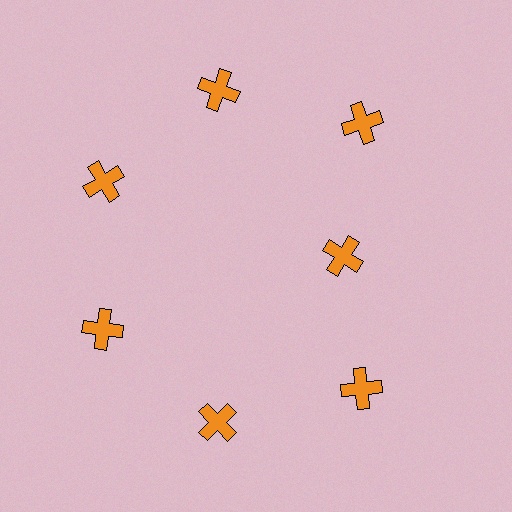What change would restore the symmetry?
The symmetry would be restored by moving it outward, back onto the ring so that all 7 crosses sit at equal angles and equal distance from the center.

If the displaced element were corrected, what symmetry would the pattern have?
It would have 7-fold rotational symmetry — the pattern would map onto itself every 51 degrees.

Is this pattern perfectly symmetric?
No. The 7 orange crosses are arranged in a ring, but one element near the 3 o'clock position is pulled inward toward the center, breaking the 7-fold rotational symmetry.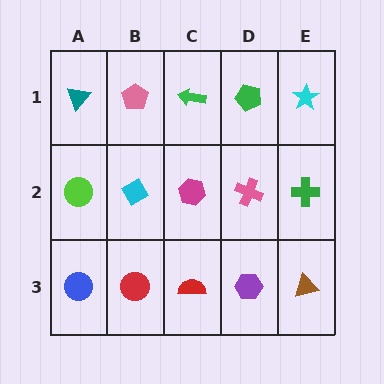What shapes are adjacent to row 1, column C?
A magenta hexagon (row 2, column C), a pink pentagon (row 1, column B), a green pentagon (row 1, column D).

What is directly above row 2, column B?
A pink pentagon.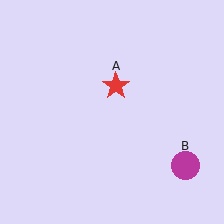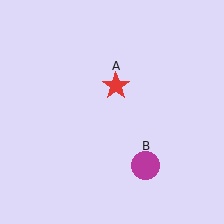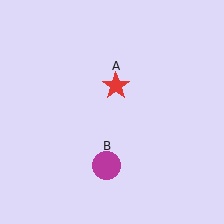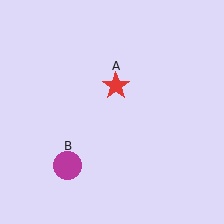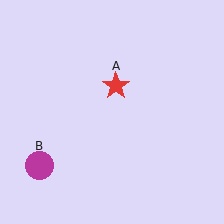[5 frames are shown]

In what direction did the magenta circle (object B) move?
The magenta circle (object B) moved left.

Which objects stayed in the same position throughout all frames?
Red star (object A) remained stationary.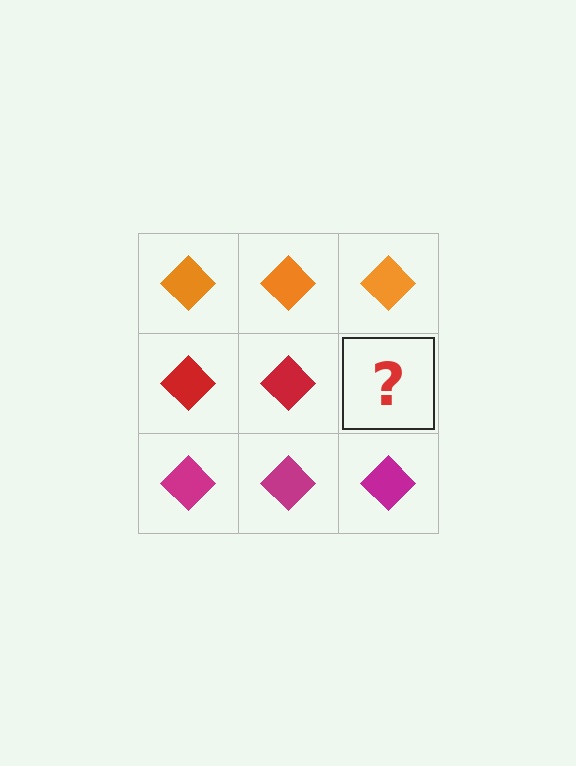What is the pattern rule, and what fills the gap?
The rule is that each row has a consistent color. The gap should be filled with a red diamond.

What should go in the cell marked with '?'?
The missing cell should contain a red diamond.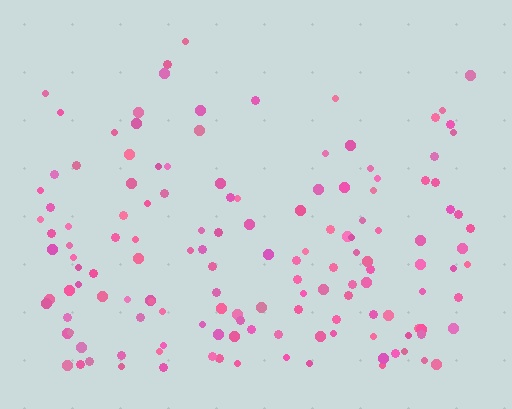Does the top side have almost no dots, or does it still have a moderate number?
Still a moderate number, just noticeably fewer than the bottom.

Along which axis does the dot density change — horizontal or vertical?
Vertical.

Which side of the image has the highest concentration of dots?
The bottom.